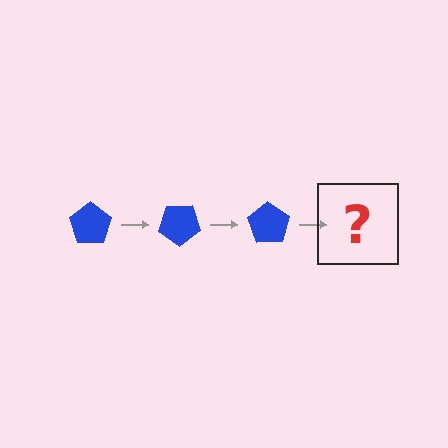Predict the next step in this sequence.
The next step is a blue pentagon rotated 105 degrees.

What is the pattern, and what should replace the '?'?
The pattern is that the pentagon rotates 35 degrees each step. The '?' should be a blue pentagon rotated 105 degrees.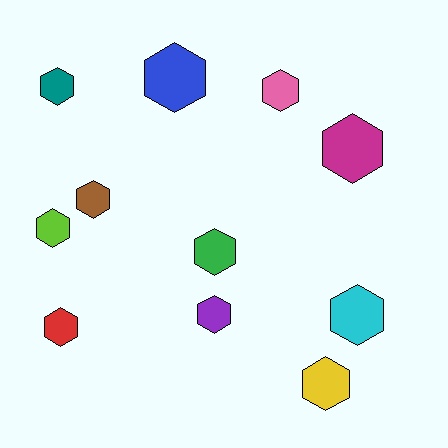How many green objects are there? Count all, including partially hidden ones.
There is 1 green object.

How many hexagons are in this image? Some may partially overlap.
There are 11 hexagons.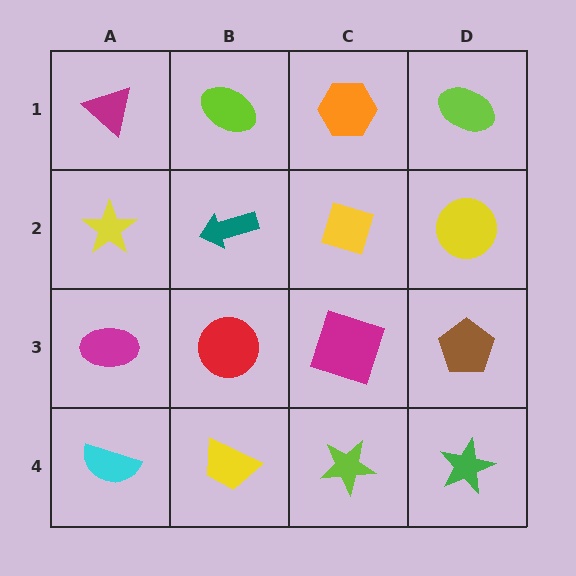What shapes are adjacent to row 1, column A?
A yellow star (row 2, column A), a lime ellipse (row 1, column B).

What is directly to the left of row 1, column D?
An orange hexagon.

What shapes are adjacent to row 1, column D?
A yellow circle (row 2, column D), an orange hexagon (row 1, column C).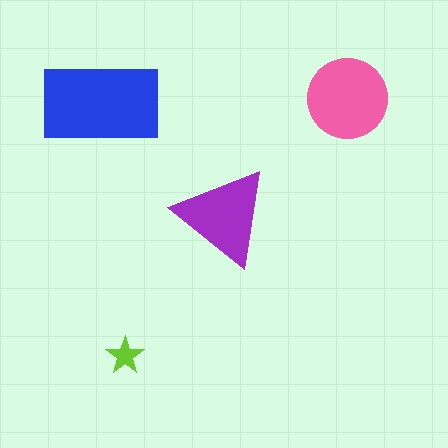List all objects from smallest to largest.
The lime star, the purple triangle, the pink circle, the blue rectangle.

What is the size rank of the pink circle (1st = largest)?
2nd.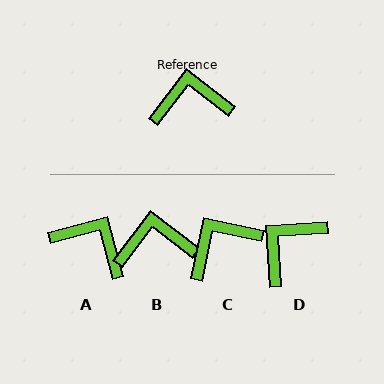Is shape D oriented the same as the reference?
No, it is off by about 41 degrees.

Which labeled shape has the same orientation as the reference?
B.